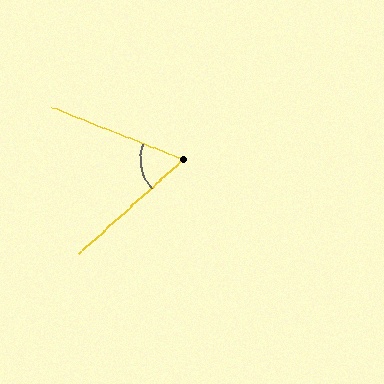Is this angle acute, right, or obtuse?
It is acute.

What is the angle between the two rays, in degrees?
Approximately 64 degrees.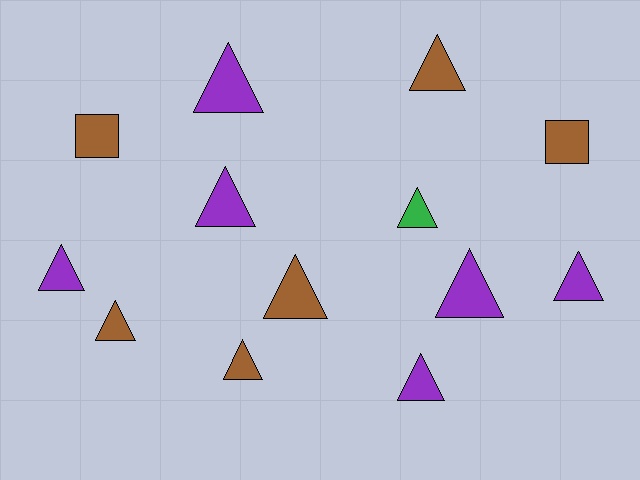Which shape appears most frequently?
Triangle, with 11 objects.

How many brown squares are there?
There are 2 brown squares.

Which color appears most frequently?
Brown, with 6 objects.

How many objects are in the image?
There are 13 objects.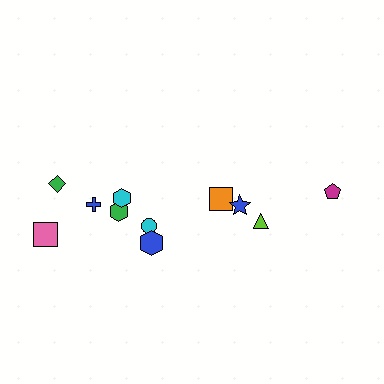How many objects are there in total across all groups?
There are 11 objects.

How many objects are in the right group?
There are 4 objects.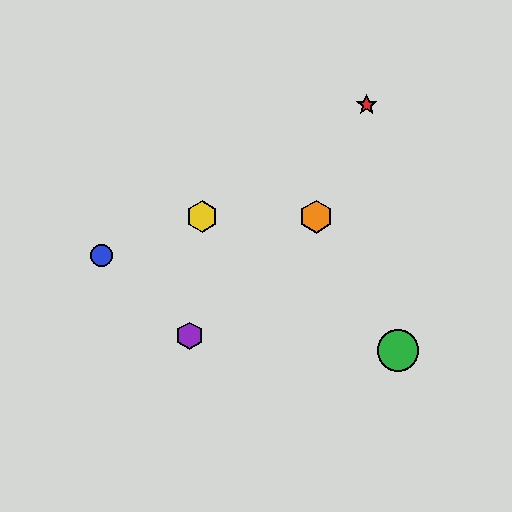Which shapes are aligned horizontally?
The yellow hexagon, the orange hexagon are aligned horizontally.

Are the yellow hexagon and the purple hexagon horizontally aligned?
No, the yellow hexagon is at y≈217 and the purple hexagon is at y≈336.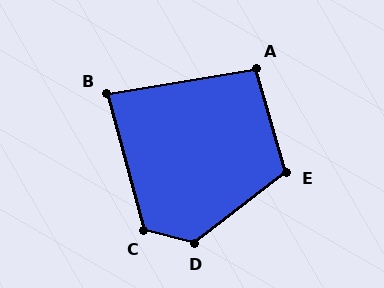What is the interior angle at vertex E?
Approximately 111 degrees (obtuse).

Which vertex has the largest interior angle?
D, at approximately 129 degrees.